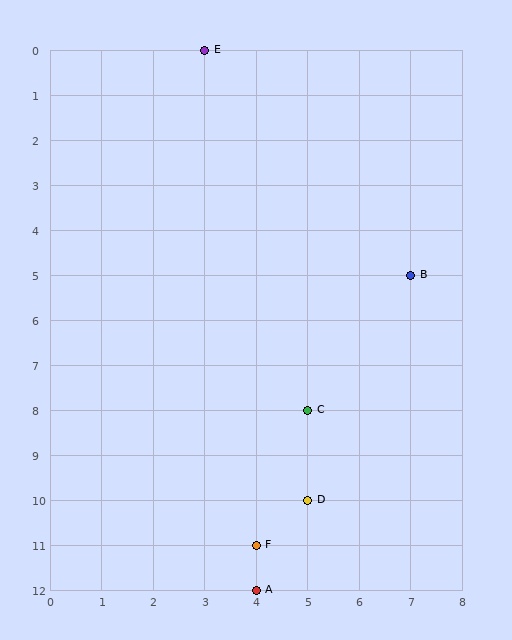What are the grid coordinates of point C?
Point C is at grid coordinates (5, 8).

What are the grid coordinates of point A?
Point A is at grid coordinates (4, 12).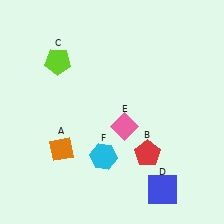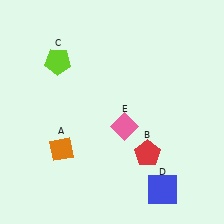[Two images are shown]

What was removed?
The cyan hexagon (F) was removed in Image 2.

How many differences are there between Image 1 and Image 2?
There is 1 difference between the two images.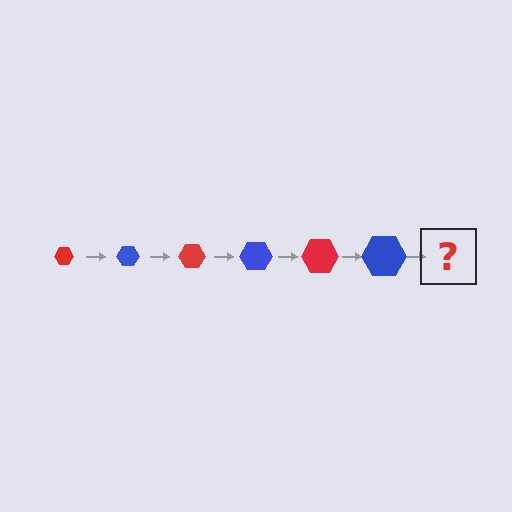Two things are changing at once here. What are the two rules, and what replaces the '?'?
The two rules are that the hexagon grows larger each step and the color cycles through red and blue. The '?' should be a red hexagon, larger than the previous one.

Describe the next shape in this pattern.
It should be a red hexagon, larger than the previous one.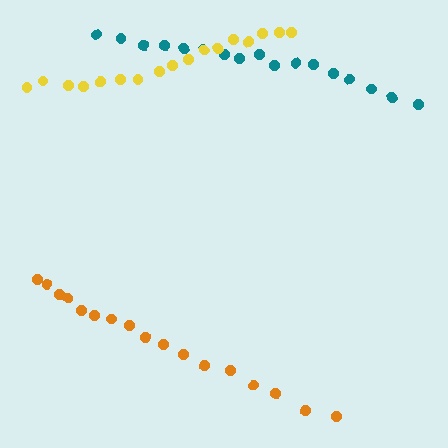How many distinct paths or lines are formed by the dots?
There are 3 distinct paths.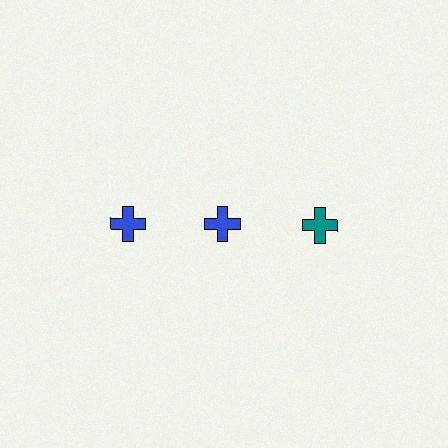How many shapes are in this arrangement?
There are 3 shapes arranged in a grid pattern.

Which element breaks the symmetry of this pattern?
The teal cross in the top row, center column breaks the symmetry. All other shapes are blue crosses.